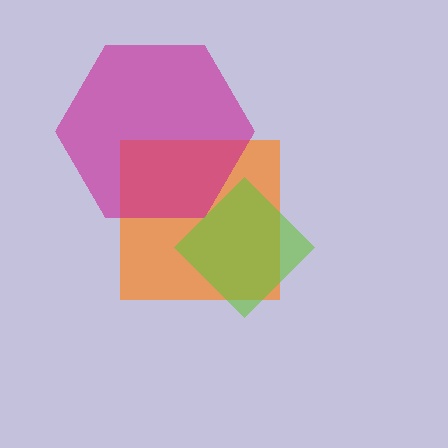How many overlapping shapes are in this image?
There are 3 overlapping shapes in the image.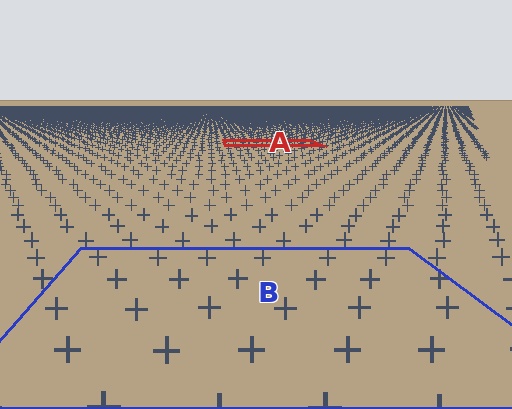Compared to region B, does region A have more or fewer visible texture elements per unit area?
Region A has more texture elements per unit area — they are packed more densely because it is farther away.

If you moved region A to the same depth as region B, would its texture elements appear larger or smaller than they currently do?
They would appear larger. At a closer depth, the same texture elements are projected at a bigger on-screen size.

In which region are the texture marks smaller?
The texture marks are smaller in region A, because it is farther away.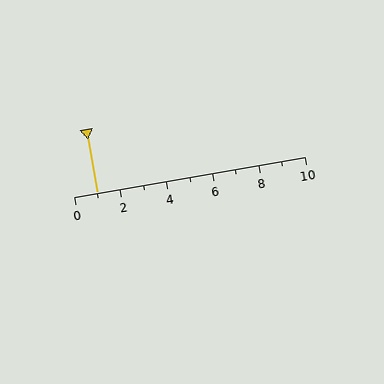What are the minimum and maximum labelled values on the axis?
The axis runs from 0 to 10.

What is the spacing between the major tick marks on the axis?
The major ticks are spaced 2 apart.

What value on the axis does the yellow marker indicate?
The marker indicates approximately 1.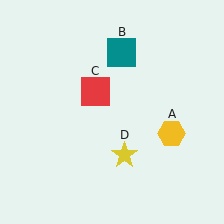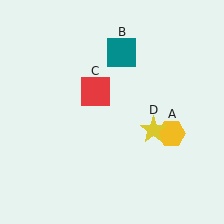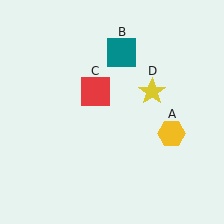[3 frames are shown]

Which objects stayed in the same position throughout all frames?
Yellow hexagon (object A) and teal square (object B) and red square (object C) remained stationary.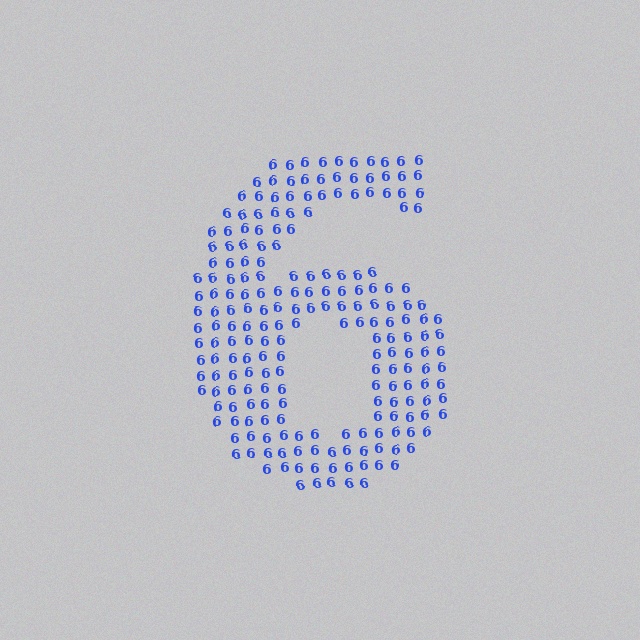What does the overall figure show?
The overall figure shows the digit 6.